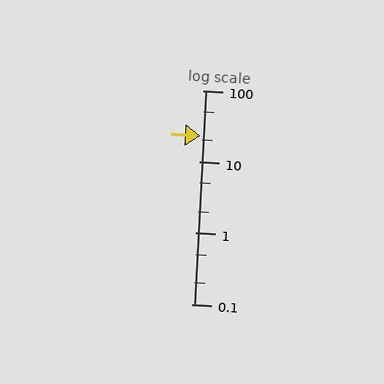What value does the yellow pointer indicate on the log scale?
The pointer indicates approximately 23.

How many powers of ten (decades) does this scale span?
The scale spans 3 decades, from 0.1 to 100.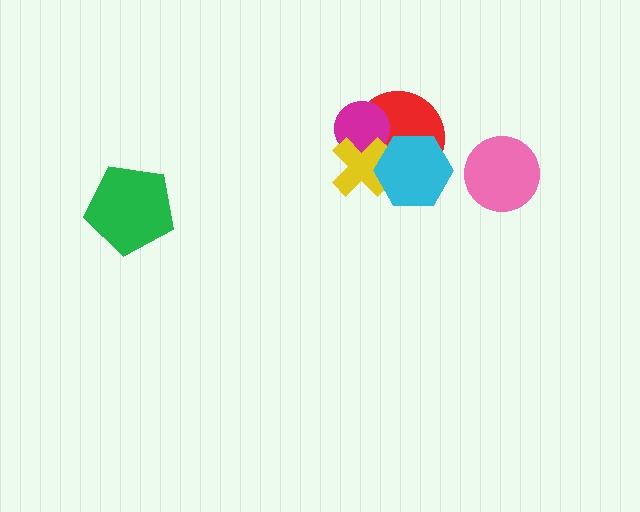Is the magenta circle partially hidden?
Yes, it is partially covered by another shape.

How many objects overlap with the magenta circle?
2 objects overlap with the magenta circle.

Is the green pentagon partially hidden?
No, no other shape covers it.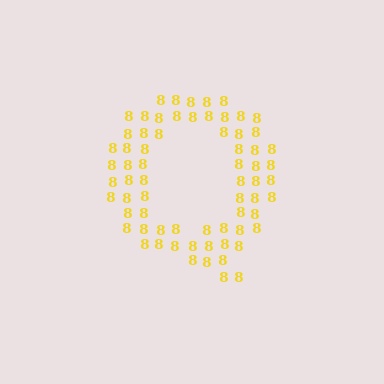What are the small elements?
The small elements are digit 8's.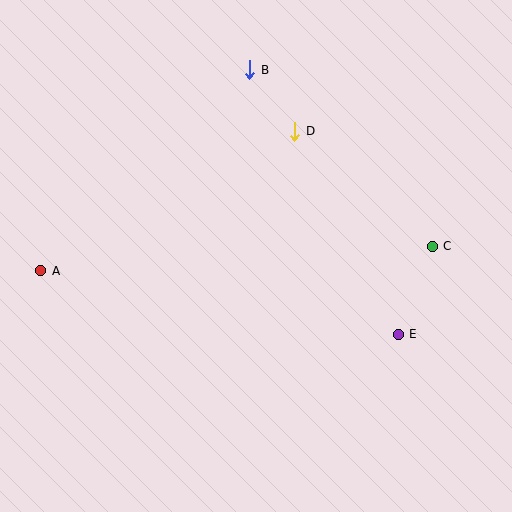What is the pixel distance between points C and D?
The distance between C and D is 179 pixels.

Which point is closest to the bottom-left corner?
Point A is closest to the bottom-left corner.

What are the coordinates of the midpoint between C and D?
The midpoint between C and D is at (364, 189).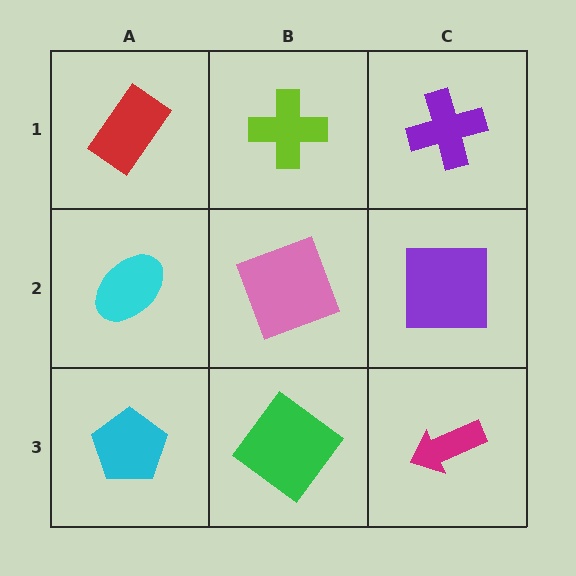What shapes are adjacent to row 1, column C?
A purple square (row 2, column C), a lime cross (row 1, column B).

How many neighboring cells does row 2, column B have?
4.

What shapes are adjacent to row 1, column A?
A cyan ellipse (row 2, column A), a lime cross (row 1, column B).